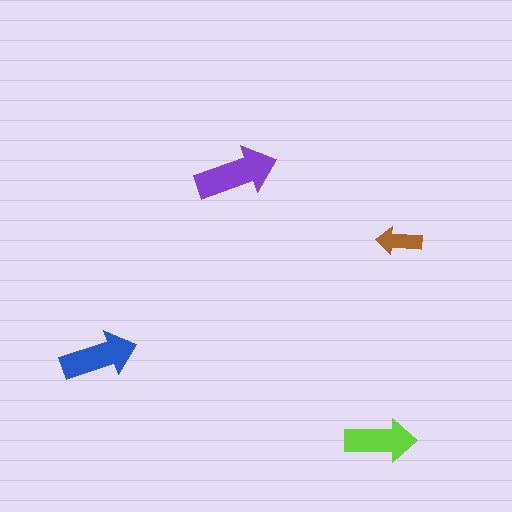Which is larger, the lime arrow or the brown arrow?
The lime one.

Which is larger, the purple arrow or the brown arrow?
The purple one.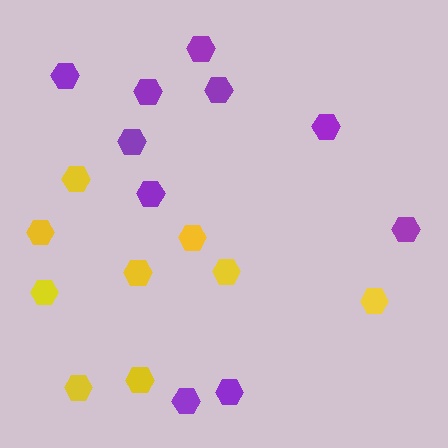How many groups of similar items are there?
There are 2 groups: one group of purple hexagons (10) and one group of yellow hexagons (9).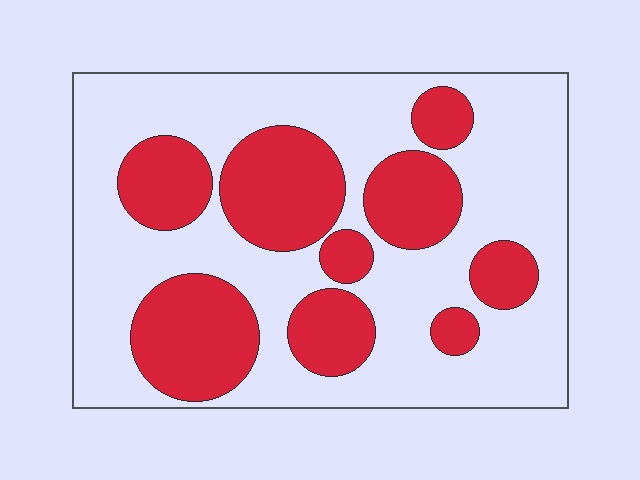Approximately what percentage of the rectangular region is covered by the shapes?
Approximately 35%.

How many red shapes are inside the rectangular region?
9.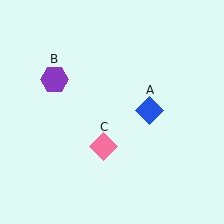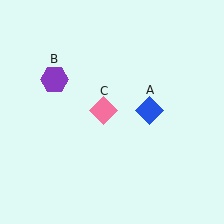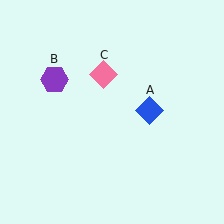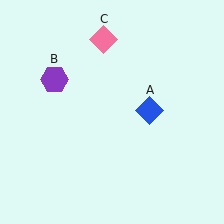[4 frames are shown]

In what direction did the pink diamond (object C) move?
The pink diamond (object C) moved up.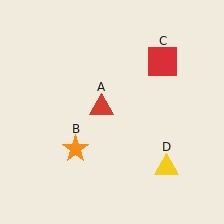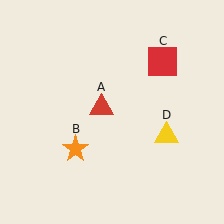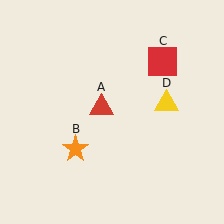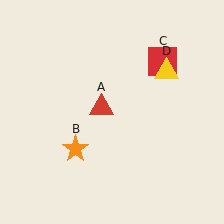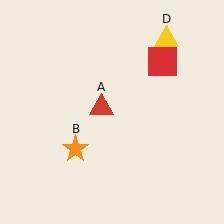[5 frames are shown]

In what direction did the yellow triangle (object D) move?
The yellow triangle (object D) moved up.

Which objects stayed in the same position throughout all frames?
Red triangle (object A) and orange star (object B) and red square (object C) remained stationary.